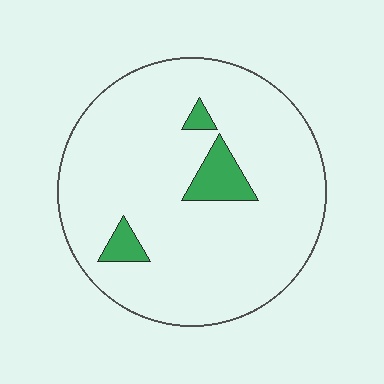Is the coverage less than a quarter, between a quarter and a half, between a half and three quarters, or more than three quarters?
Less than a quarter.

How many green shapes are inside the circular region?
3.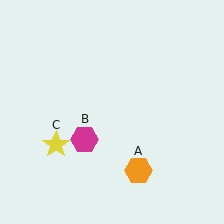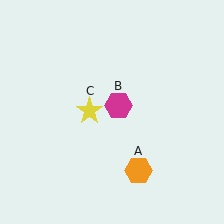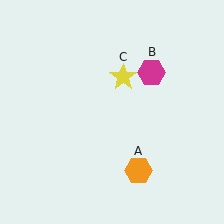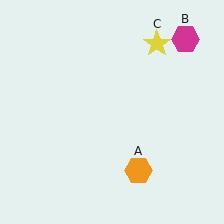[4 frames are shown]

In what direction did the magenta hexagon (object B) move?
The magenta hexagon (object B) moved up and to the right.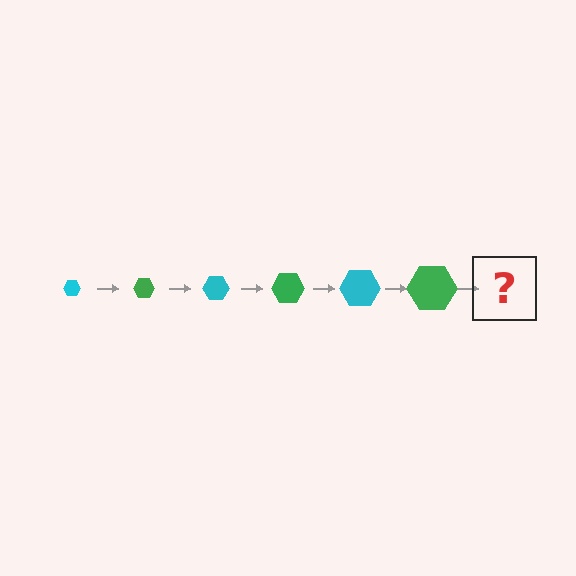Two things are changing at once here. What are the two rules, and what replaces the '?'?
The two rules are that the hexagon grows larger each step and the color cycles through cyan and green. The '?' should be a cyan hexagon, larger than the previous one.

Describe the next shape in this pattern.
It should be a cyan hexagon, larger than the previous one.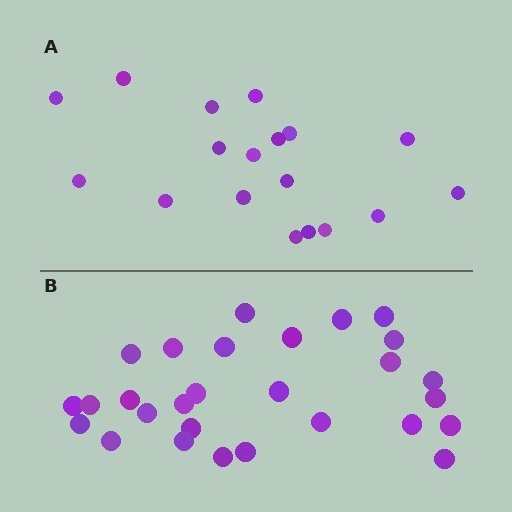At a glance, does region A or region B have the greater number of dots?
Region B (the bottom region) has more dots.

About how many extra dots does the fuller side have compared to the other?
Region B has roughly 10 or so more dots than region A.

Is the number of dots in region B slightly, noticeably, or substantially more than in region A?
Region B has substantially more. The ratio is roughly 1.6 to 1.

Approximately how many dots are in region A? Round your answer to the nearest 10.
About 20 dots. (The exact count is 18, which rounds to 20.)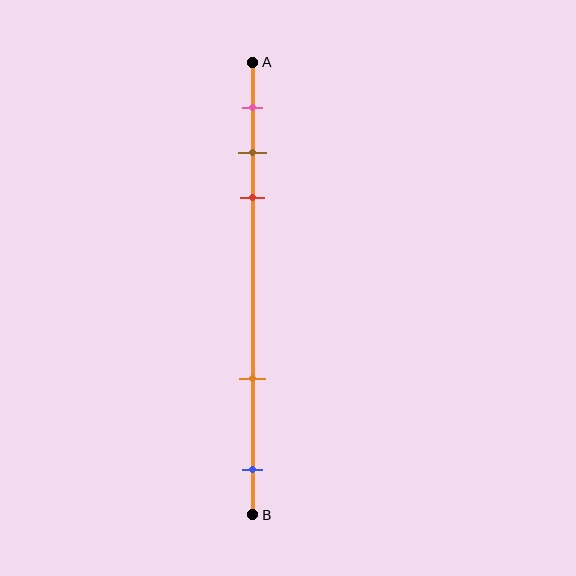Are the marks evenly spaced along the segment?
No, the marks are not evenly spaced.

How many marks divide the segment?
There are 5 marks dividing the segment.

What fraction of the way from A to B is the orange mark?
The orange mark is approximately 70% (0.7) of the way from A to B.